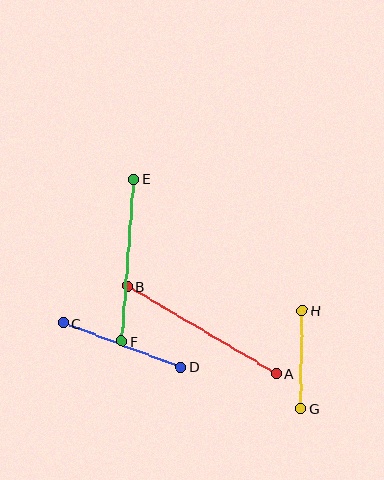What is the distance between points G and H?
The distance is approximately 98 pixels.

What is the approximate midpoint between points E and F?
The midpoint is at approximately (128, 260) pixels.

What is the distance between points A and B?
The distance is approximately 173 pixels.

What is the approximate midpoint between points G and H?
The midpoint is at approximately (301, 359) pixels.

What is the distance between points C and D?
The distance is approximately 126 pixels.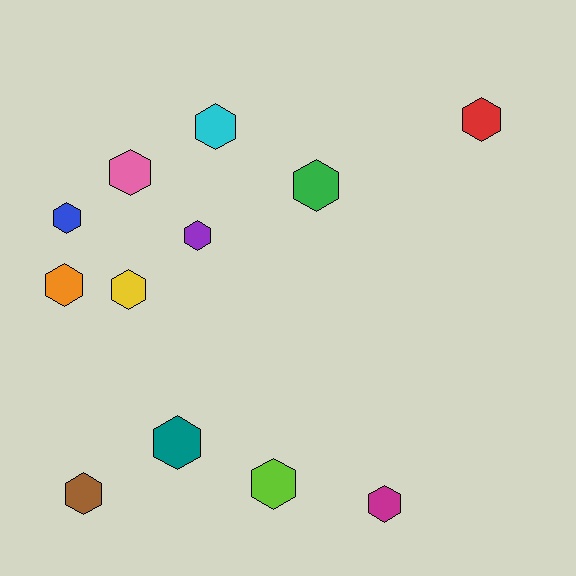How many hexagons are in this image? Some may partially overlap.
There are 12 hexagons.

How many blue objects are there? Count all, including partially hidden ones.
There is 1 blue object.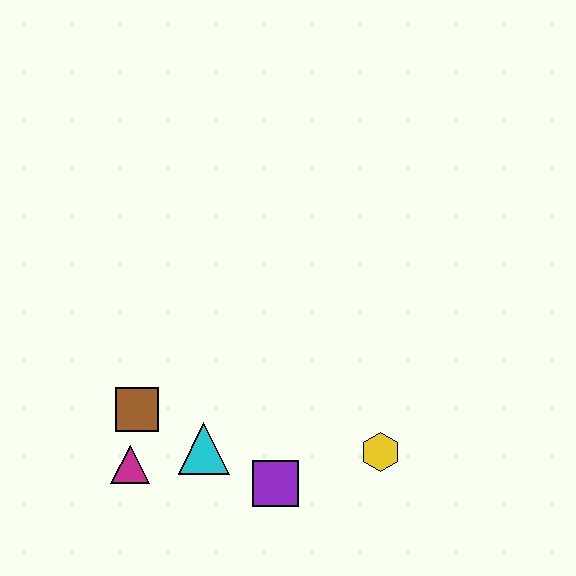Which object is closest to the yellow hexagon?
The purple square is closest to the yellow hexagon.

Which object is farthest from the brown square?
The yellow hexagon is farthest from the brown square.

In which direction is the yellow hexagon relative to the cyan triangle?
The yellow hexagon is to the right of the cyan triangle.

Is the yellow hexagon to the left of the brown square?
No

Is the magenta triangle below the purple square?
No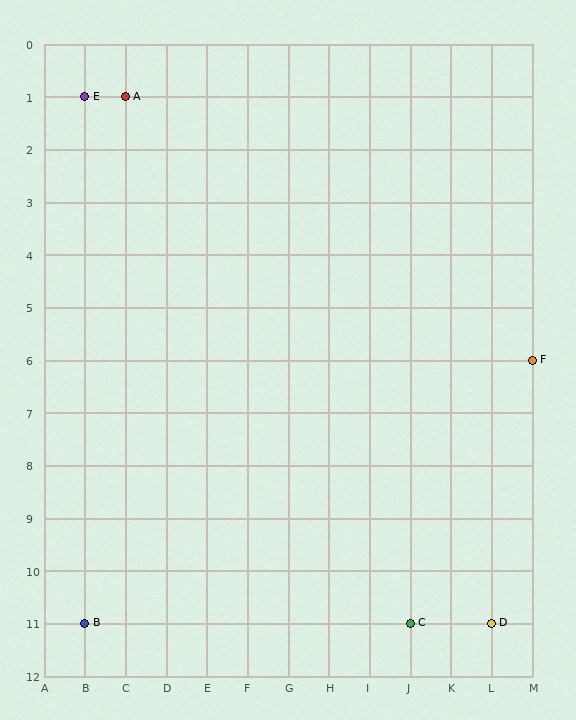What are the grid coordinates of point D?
Point D is at grid coordinates (L, 11).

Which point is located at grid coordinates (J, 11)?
Point C is at (J, 11).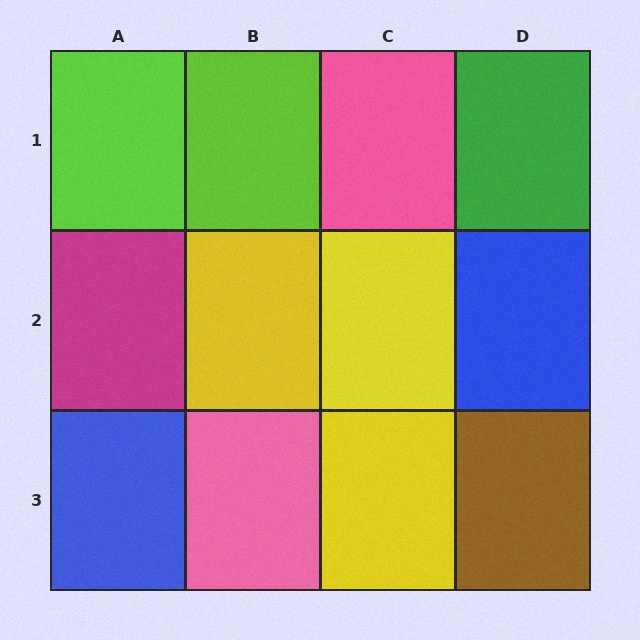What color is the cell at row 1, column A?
Lime.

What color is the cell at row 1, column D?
Green.